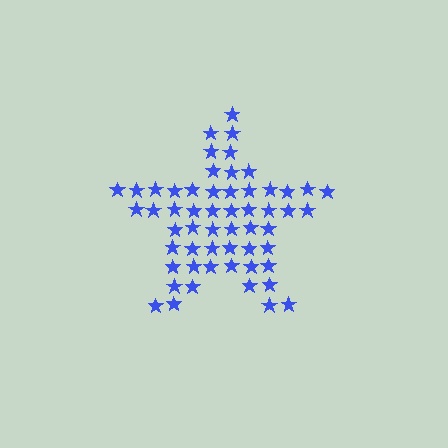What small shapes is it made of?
It is made of small stars.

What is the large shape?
The large shape is a star.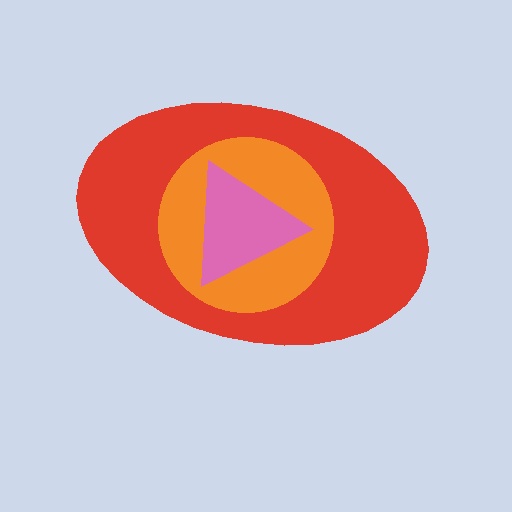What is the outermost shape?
The red ellipse.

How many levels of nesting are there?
3.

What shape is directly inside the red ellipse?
The orange circle.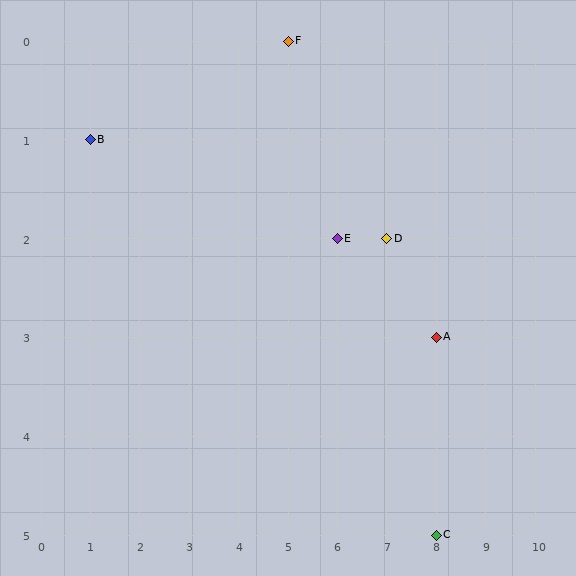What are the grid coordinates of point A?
Point A is at grid coordinates (8, 3).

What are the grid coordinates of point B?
Point B is at grid coordinates (1, 1).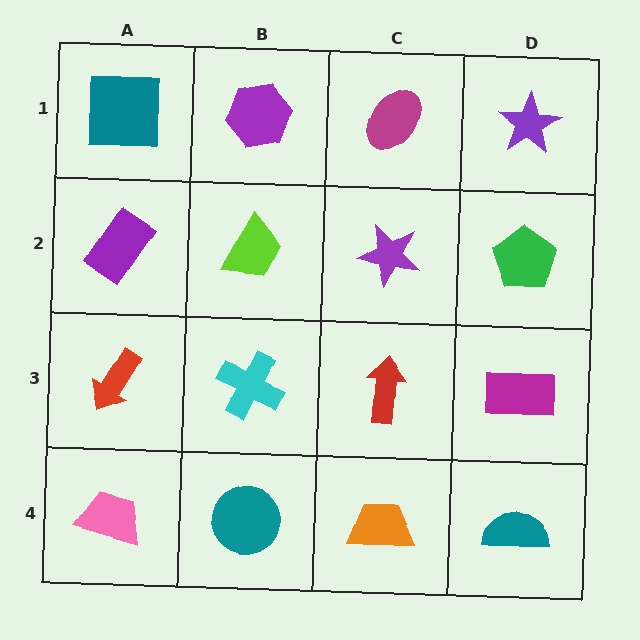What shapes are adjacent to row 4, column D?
A magenta rectangle (row 3, column D), an orange trapezoid (row 4, column C).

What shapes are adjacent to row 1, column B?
A lime trapezoid (row 2, column B), a teal square (row 1, column A), a magenta ellipse (row 1, column C).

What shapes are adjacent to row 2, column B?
A purple hexagon (row 1, column B), a cyan cross (row 3, column B), a purple rectangle (row 2, column A), a purple star (row 2, column C).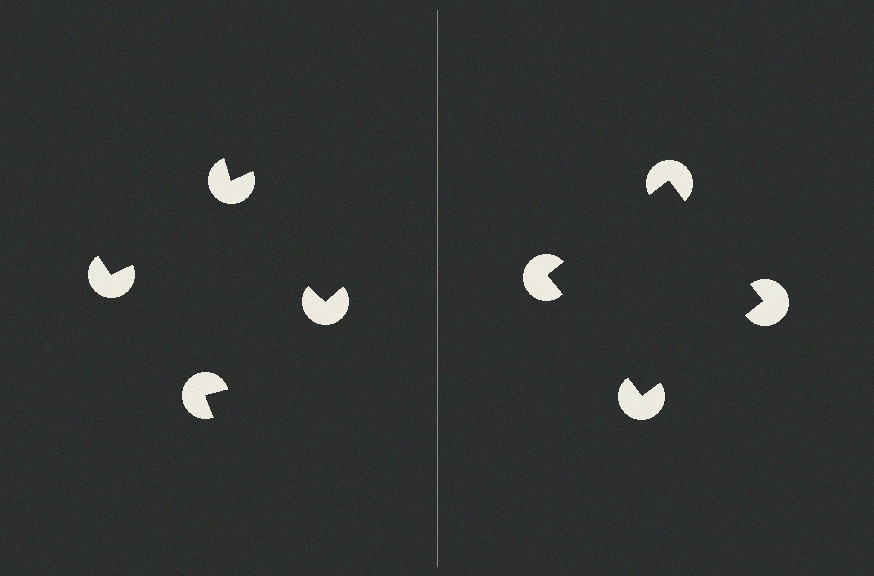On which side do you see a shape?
An illusory square appears on the right side. On the left side the wedge cuts are rotated, so no coherent shape forms.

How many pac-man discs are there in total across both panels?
8 — 4 on each side.